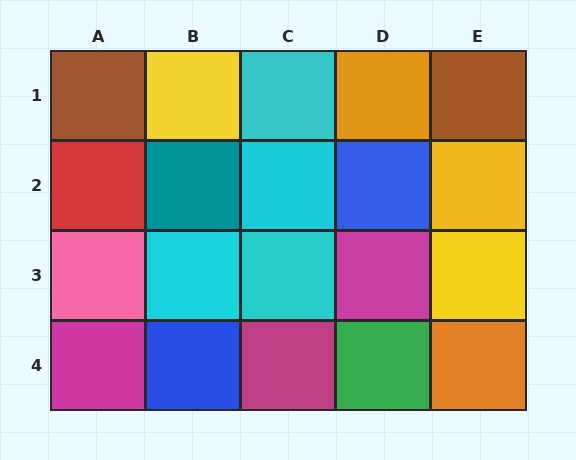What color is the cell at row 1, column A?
Brown.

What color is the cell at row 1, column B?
Yellow.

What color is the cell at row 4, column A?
Magenta.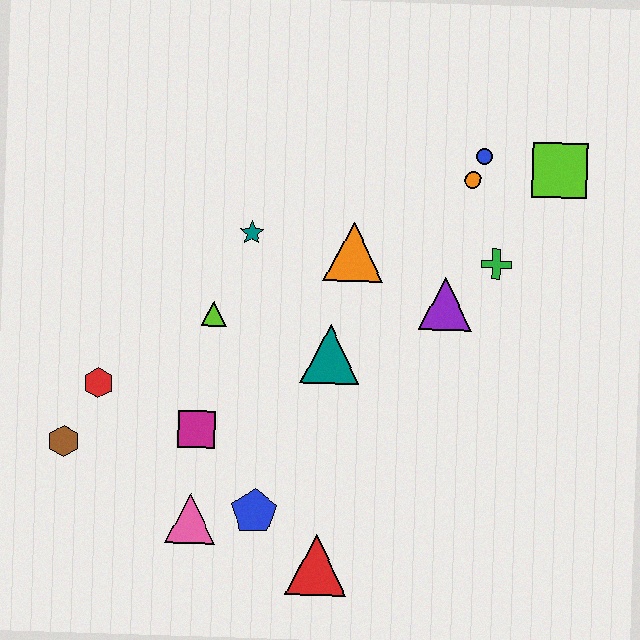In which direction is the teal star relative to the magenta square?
The teal star is above the magenta square.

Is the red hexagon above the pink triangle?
Yes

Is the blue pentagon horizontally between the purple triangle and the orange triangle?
No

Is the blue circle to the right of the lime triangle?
Yes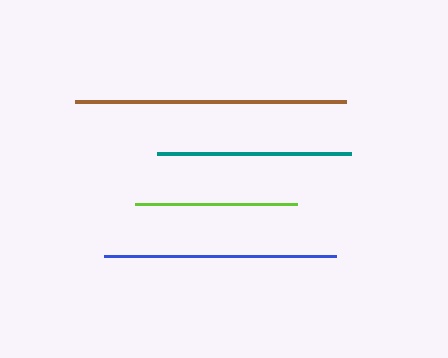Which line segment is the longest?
The brown line is the longest at approximately 271 pixels.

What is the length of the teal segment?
The teal segment is approximately 194 pixels long.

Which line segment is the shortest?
The lime line is the shortest at approximately 162 pixels.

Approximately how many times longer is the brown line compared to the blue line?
The brown line is approximately 1.2 times the length of the blue line.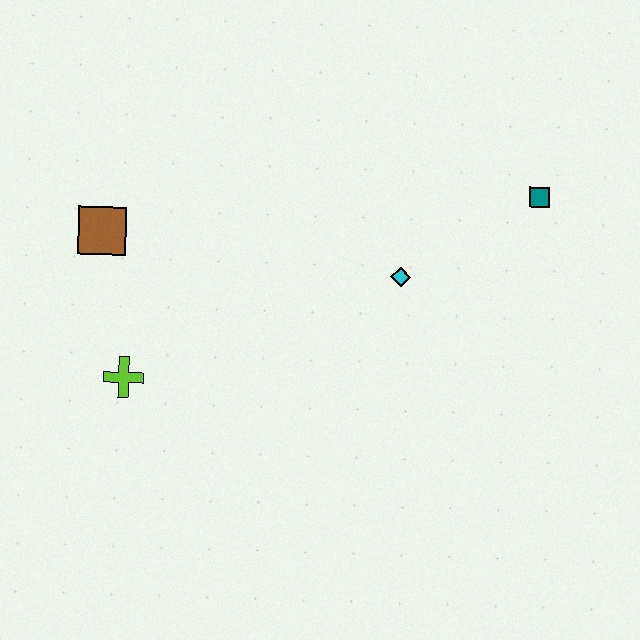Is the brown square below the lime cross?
No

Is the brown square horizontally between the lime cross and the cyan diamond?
No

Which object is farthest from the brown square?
The teal square is farthest from the brown square.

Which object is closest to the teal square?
The cyan diamond is closest to the teal square.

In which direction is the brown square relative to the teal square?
The brown square is to the left of the teal square.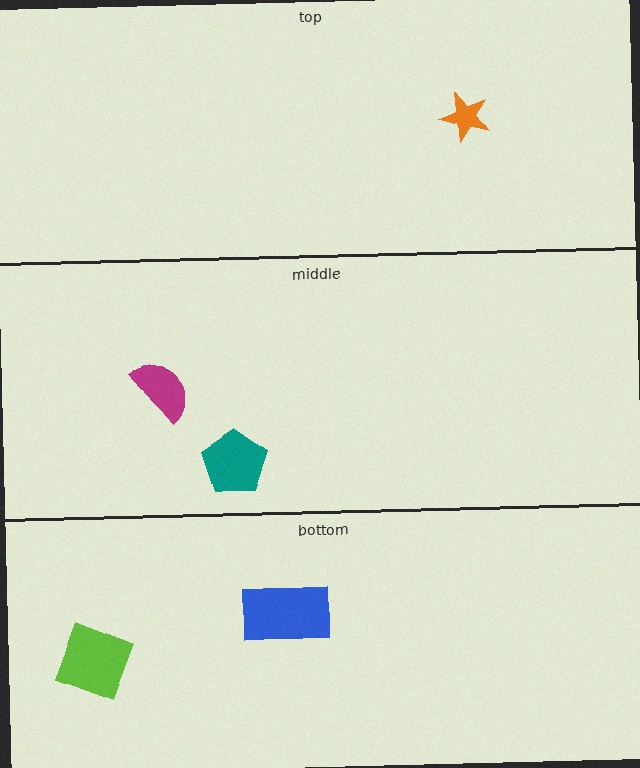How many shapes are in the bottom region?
2.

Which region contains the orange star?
The top region.